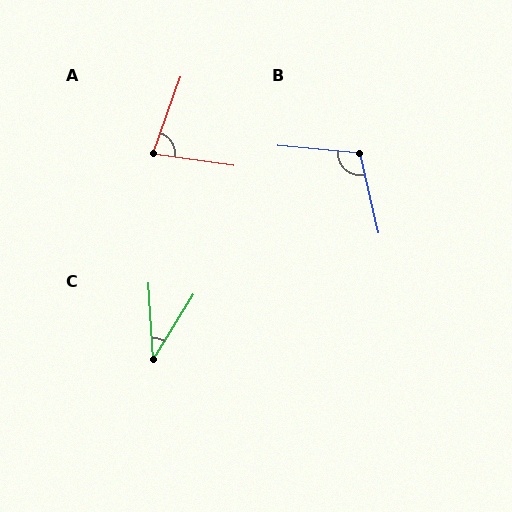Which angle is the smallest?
C, at approximately 35 degrees.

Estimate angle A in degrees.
Approximately 78 degrees.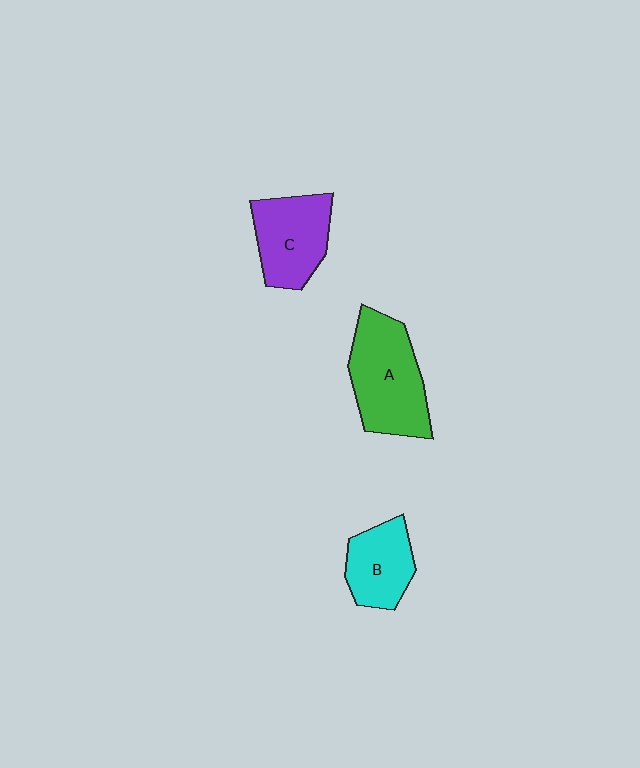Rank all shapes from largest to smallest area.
From largest to smallest: A (green), C (purple), B (cyan).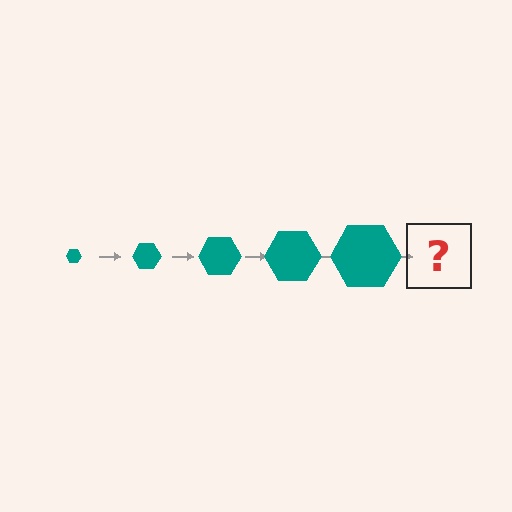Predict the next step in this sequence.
The next step is a teal hexagon, larger than the previous one.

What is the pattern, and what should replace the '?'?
The pattern is that the hexagon gets progressively larger each step. The '?' should be a teal hexagon, larger than the previous one.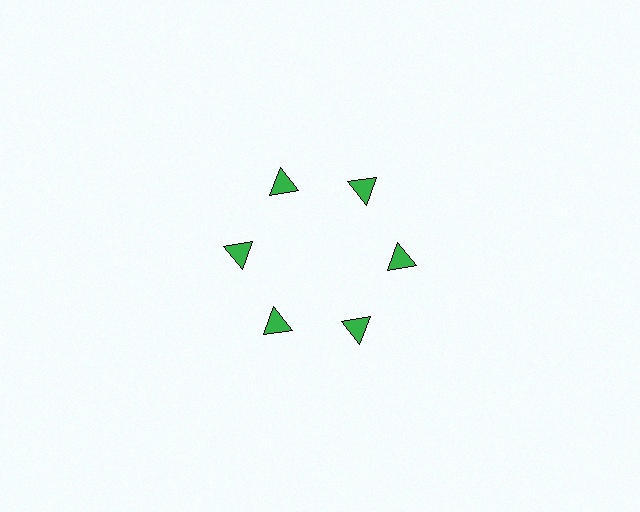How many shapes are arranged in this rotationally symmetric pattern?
There are 6 shapes, arranged in 6 groups of 1.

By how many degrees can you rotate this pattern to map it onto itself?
The pattern maps onto itself every 60 degrees of rotation.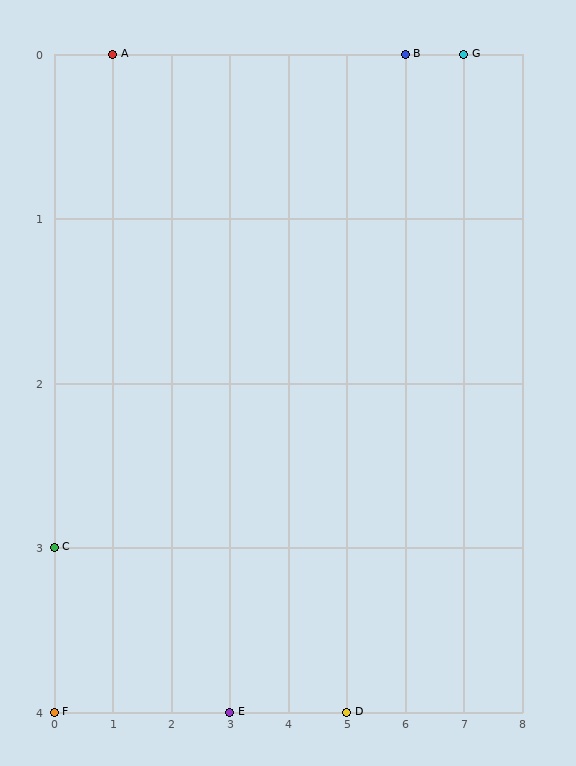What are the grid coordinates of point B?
Point B is at grid coordinates (6, 0).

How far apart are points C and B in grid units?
Points C and B are 6 columns and 3 rows apart (about 6.7 grid units diagonally).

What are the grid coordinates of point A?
Point A is at grid coordinates (1, 0).